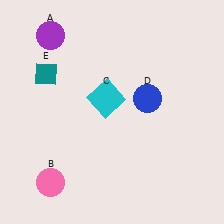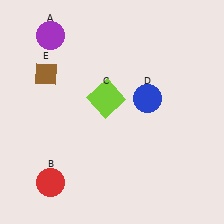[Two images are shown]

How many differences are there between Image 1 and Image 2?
There are 3 differences between the two images.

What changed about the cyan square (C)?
In Image 1, C is cyan. In Image 2, it changed to lime.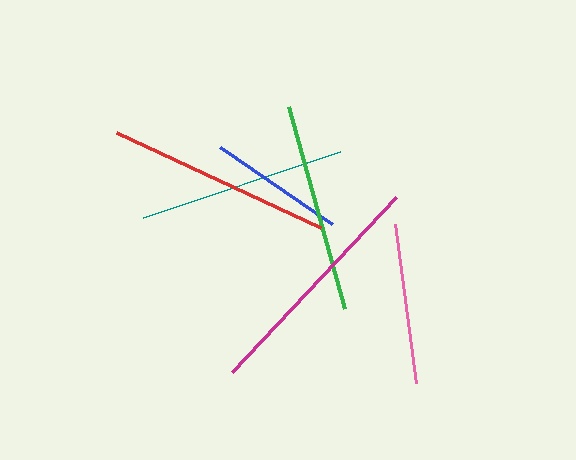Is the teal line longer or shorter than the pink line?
The teal line is longer than the pink line.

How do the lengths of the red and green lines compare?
The red and green lines are approximately the same length.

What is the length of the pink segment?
The pink segment is approximately 160 pixels long.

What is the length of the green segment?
The green segment is approximately 209 pixels long.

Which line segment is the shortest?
The blue line is the shortest at approximately 136 pixels.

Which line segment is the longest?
The magenta line is the longest at approximately 240 pixels.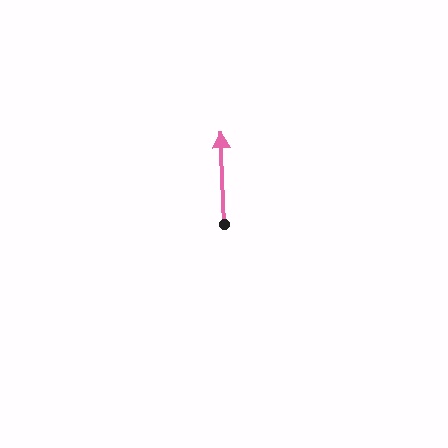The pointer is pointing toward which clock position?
Roughly 12 o'clock.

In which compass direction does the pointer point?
North.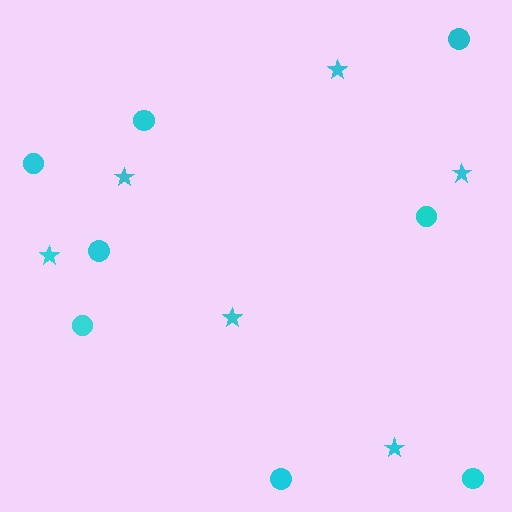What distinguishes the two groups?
There are 2 groups: one group of circles (8) and one group of stars (6).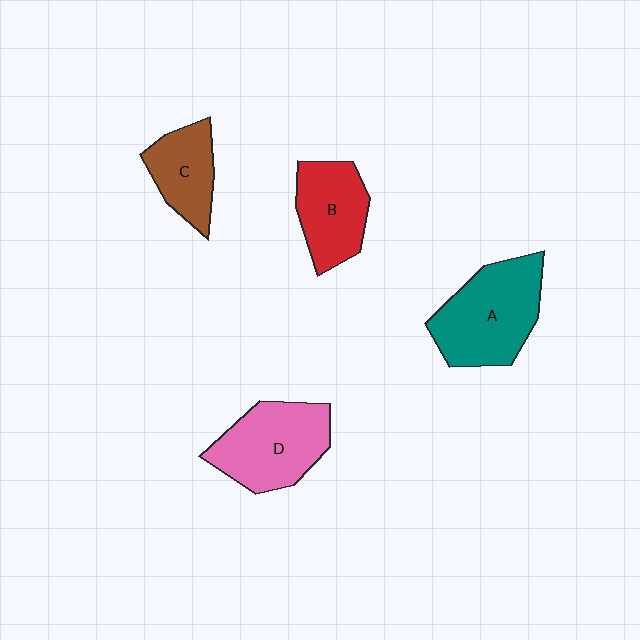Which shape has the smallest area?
Shape C (brown).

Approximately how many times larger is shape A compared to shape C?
Approximately 1.7 times.